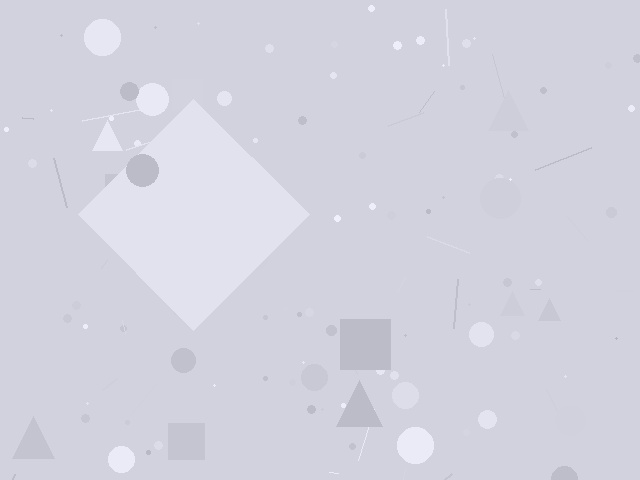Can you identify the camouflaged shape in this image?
The camouflaged shape is a diamond.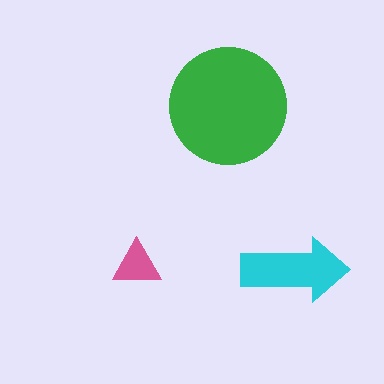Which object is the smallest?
The pink triangle.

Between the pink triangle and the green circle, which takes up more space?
The green circle.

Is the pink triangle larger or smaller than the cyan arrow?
Smaller.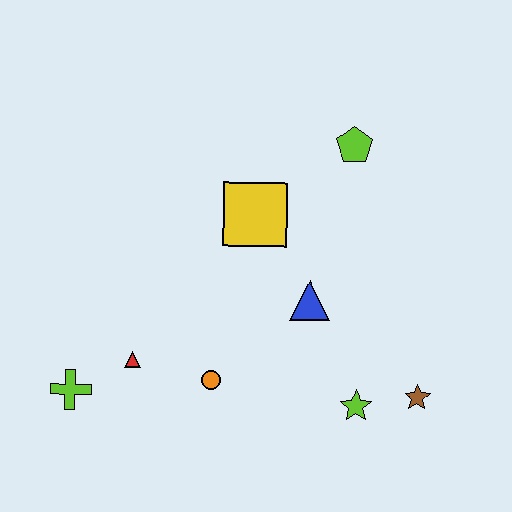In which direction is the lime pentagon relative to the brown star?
The lime pentagon is above the brown star.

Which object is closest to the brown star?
The lime star is closest to the brown star.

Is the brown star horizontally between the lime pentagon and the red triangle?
No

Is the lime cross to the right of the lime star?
No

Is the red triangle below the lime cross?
No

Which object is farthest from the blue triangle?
The lime cross is farthest from the blue triangle.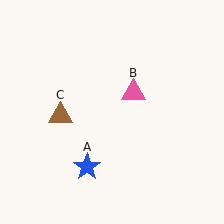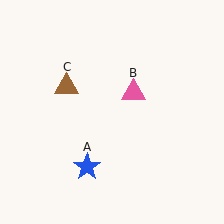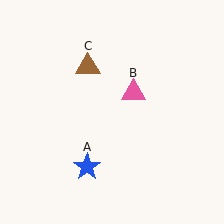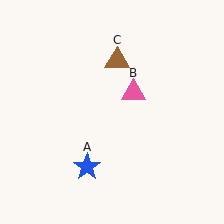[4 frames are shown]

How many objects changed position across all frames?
1 object changed position: brown triangle (object C).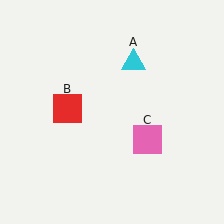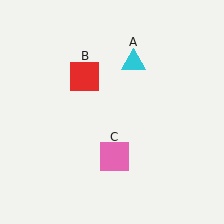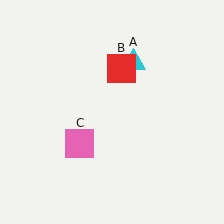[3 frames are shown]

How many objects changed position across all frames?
2 objects changed position: red square (object B), pink square (object C).